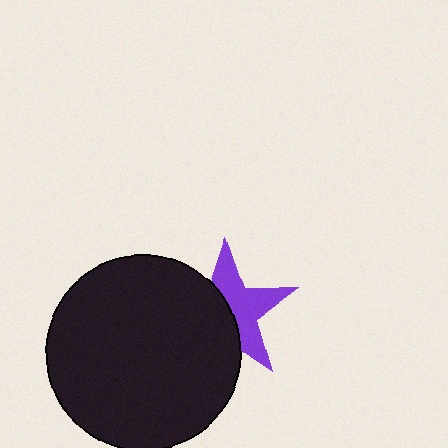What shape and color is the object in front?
The object in front is a black circle.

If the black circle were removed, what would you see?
You would see the complete purple star.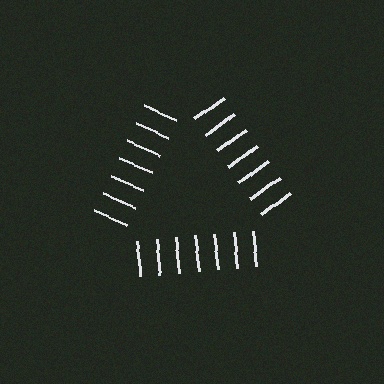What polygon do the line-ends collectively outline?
An illusory triangle — the line segments terminate on its edges but no continuous stroke is drawn.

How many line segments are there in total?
21 — 7 along each of the 3 edges.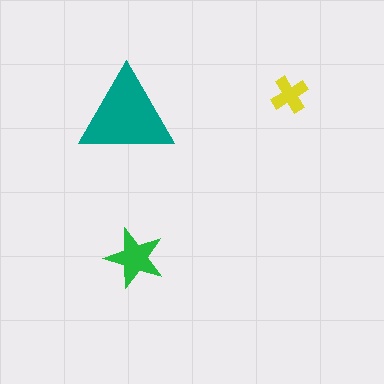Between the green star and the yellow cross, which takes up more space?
The green star.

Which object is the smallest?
The yellow cross.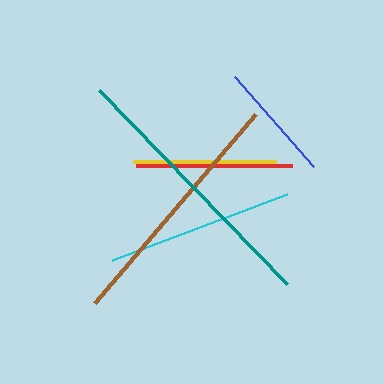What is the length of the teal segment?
The teal segment is approximately 270 pixels long.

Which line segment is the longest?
The teal line is the longest at approximately 270 pixels.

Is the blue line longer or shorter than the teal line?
The teal line is longer than the blue line.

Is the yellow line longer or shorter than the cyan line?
The cyan line is longer than the yellow line.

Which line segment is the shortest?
The blue line is the shortest at approximately 119 pixels.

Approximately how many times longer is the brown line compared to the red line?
The brown line is approximately 1.6 times the length of the red line.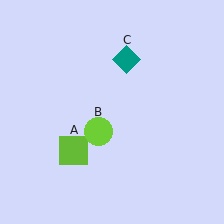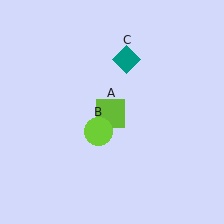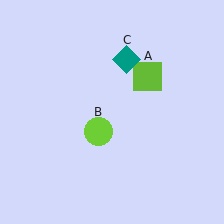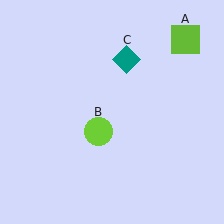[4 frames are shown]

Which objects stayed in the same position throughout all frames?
Lime circle (object B) and teal diamond (object C) remained stationary.